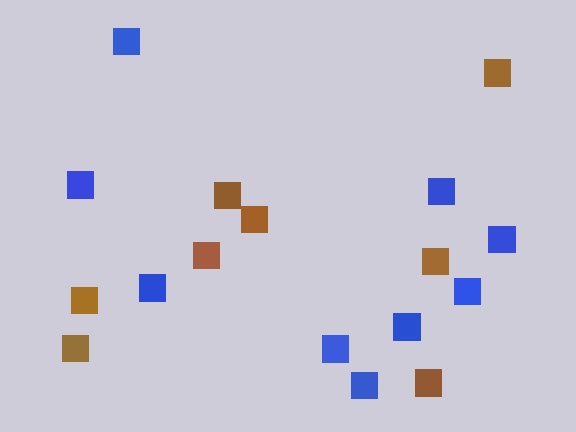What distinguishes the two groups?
There are 2 groups: one group of blue squares (9) and one group of brown squares (8).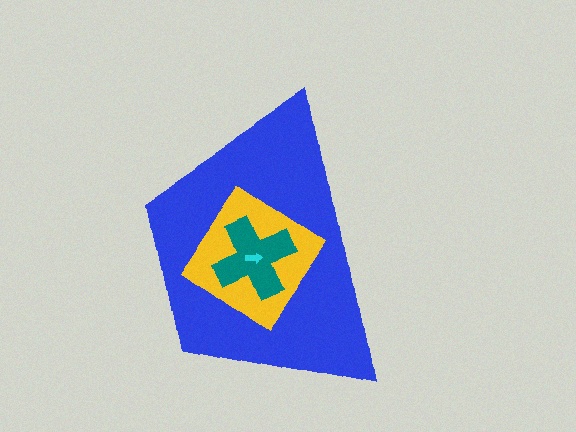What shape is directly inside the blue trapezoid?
The yellow diamond.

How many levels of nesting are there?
4.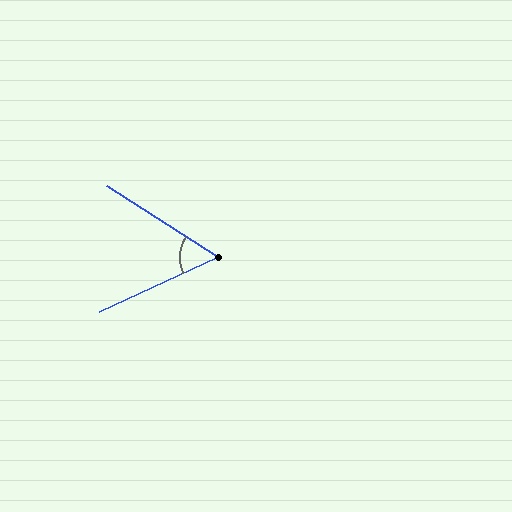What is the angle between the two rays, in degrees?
Approximately 57 degrees.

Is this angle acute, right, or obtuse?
It is acute.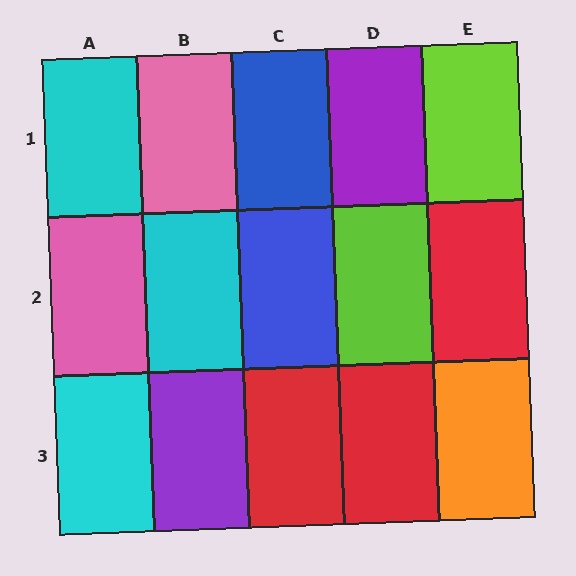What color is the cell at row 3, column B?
Purple.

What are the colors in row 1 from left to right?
Cyan, pink, blue, purple, lime.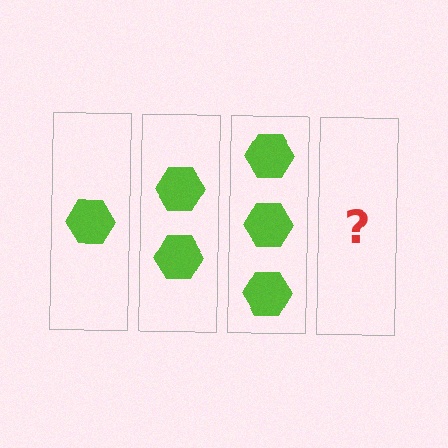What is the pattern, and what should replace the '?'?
The pattern is that each step adds one more hexagon. The '?' should be 4 hexagons.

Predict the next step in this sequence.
The next step is 4 hexagons.